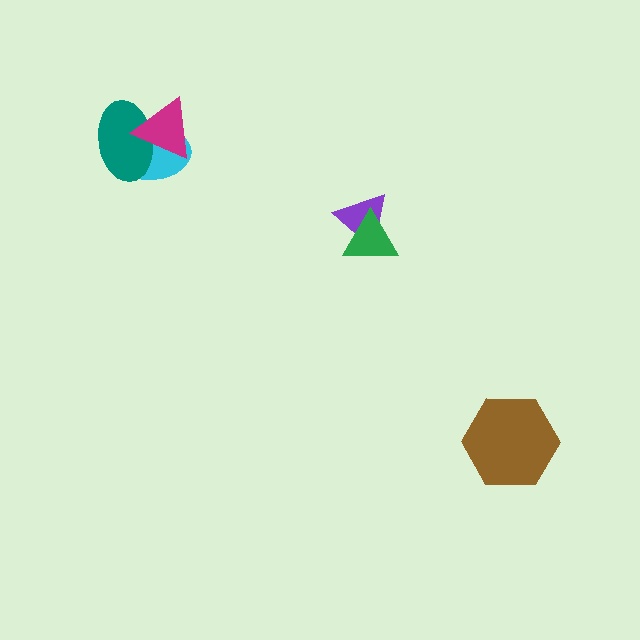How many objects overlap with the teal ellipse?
2 objects overlap with the teal ellipse.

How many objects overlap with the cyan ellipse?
2 objects overlap with the cyan ellipse.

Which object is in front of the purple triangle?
The green triangle is in front of the purple triangle.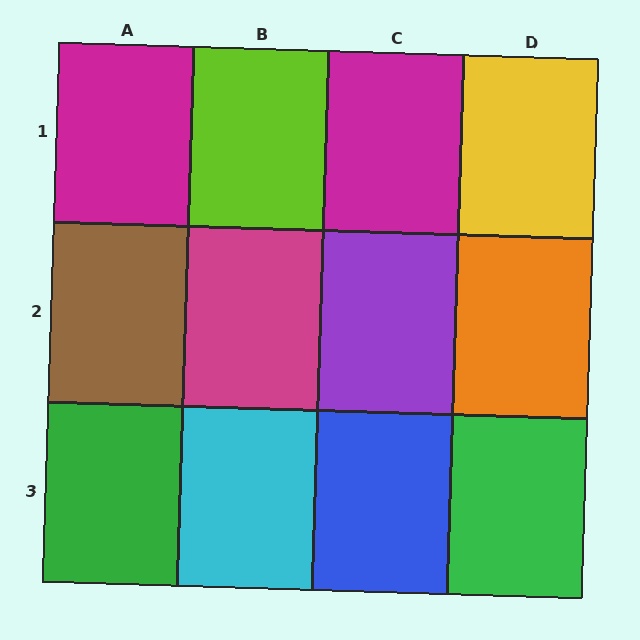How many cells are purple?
1 cell is purple.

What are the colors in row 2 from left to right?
Brown, magenta, purple, orange.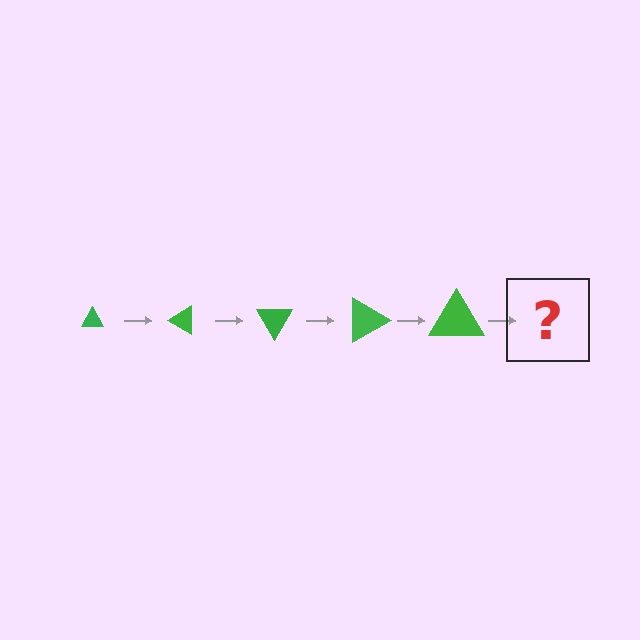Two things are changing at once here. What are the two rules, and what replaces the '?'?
The two rules are that the triangle grows larger each step and it rotates 30 degrees each step. The '?' should be a triangle, larger than the previous one and rotated 150 degrees from the start.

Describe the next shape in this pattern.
It should be a triangle, larger than the previous one and rotated 150 degrees from the start.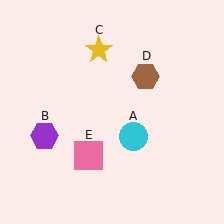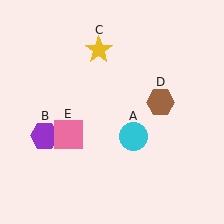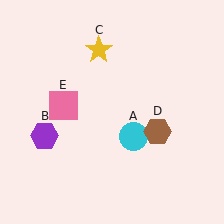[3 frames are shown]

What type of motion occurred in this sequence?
The brown hexagon (object D), pink square (object E) rotated clockwise around the center of the scene.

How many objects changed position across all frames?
2 objects changed position: brown hexagon (object D), pink square (object E).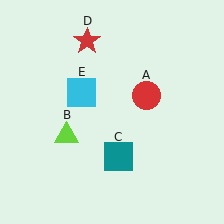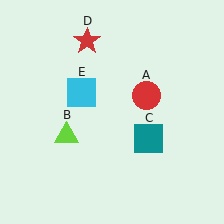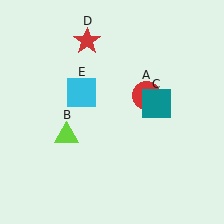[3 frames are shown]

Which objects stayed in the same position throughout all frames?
Red circle (object A) and lime triangle (object B) and red star (object D) and cyan square (object E) remained stationary.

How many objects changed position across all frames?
1 object changed position: teal square (object C).